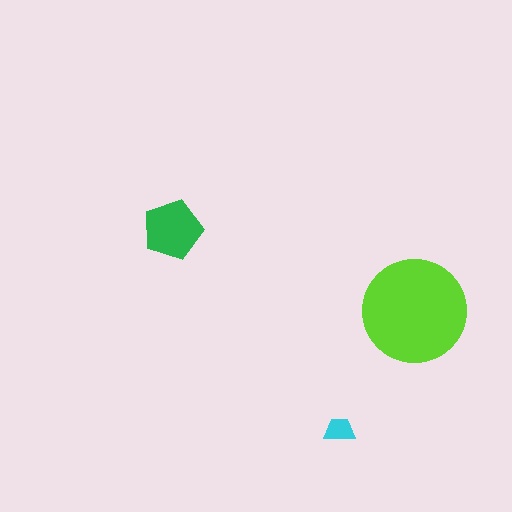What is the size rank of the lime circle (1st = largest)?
1st.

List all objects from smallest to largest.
The cyan trapezoid, the green pentagon, the lime circle.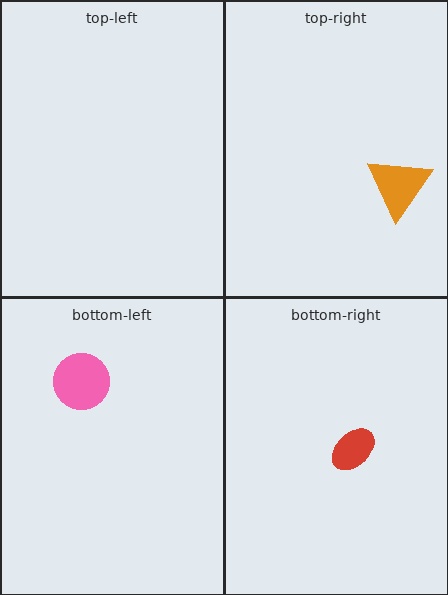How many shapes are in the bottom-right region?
1.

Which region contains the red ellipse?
The bottom-right region.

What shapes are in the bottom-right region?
The red ellipse.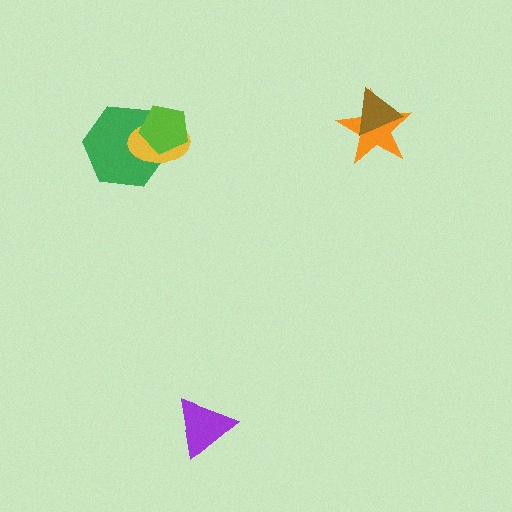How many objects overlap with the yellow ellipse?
2 objects overlap with the yellow ellipse.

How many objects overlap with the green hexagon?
2 objects overlap with the green hexagon.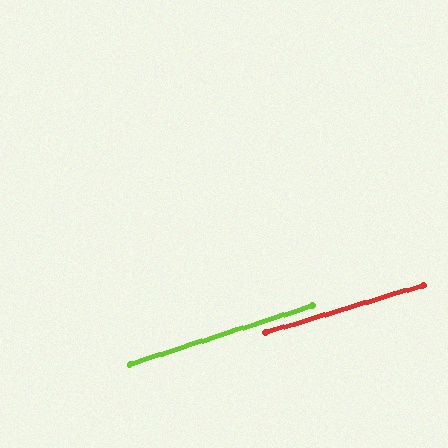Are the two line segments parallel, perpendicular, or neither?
Parallel — their directions differ by only 1.1°.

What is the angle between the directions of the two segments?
Approximately 1 degree.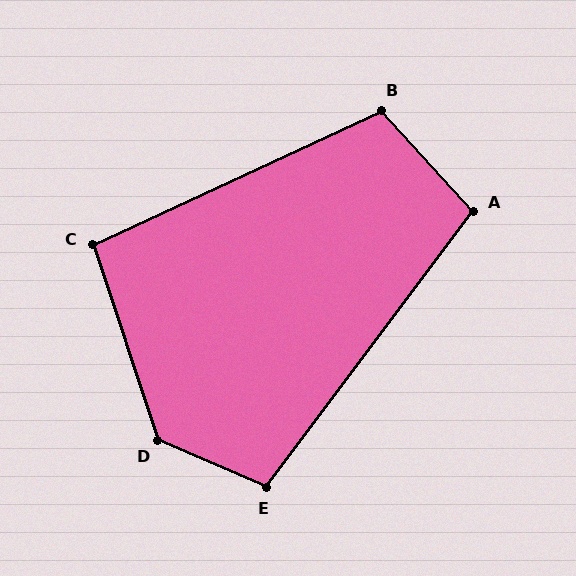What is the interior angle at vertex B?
Approximately 107 degrees (obtuse).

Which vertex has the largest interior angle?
D, at approximately 132 degrees.